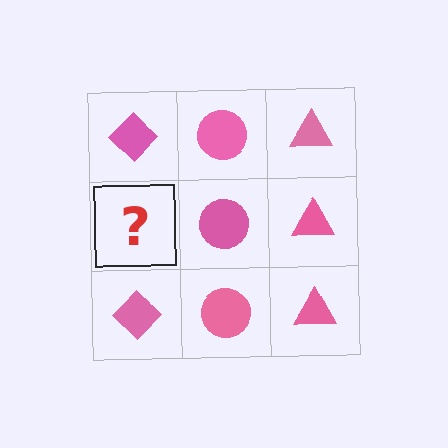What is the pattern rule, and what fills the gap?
The rule is that each column has a consistent shape. The gap should be filled with a pink diamond.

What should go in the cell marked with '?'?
The missing cell should contain a pink diamond.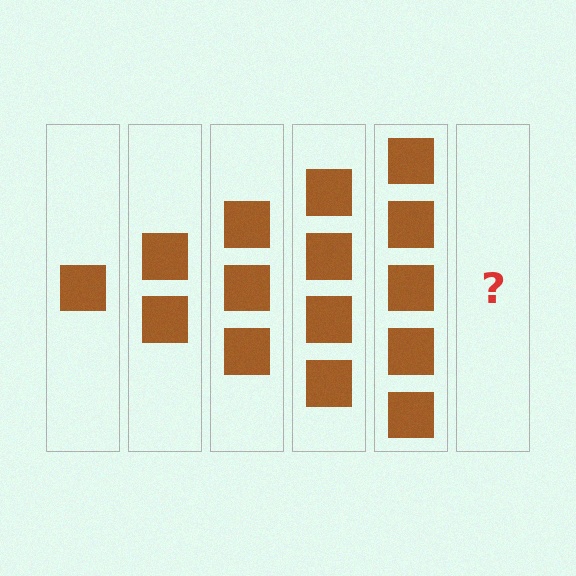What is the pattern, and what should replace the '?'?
The pattern is that each step adds one more square. The '?' should be 6 squares.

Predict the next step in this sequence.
The next step is 6 squares.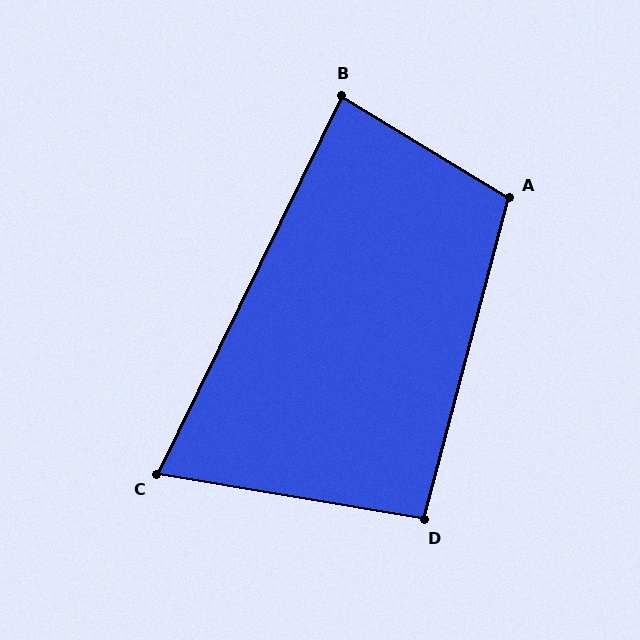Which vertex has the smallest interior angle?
C, at approximately 74 degrees.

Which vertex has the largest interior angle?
A, at approximately 106 degrees.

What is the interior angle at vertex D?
Approximately 95 degrees (obtuse).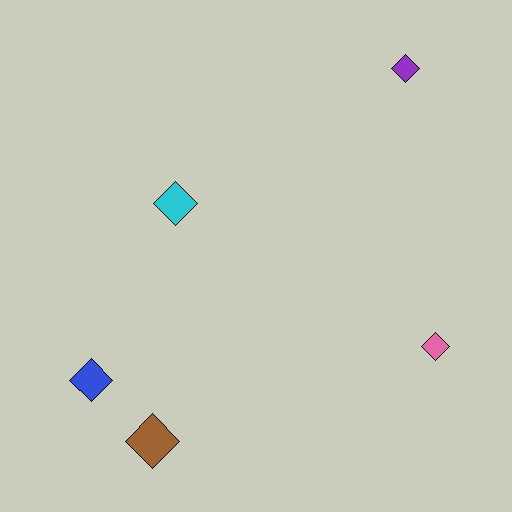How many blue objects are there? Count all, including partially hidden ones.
There is 1 blue object.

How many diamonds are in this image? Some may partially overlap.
There are 5 diamonds.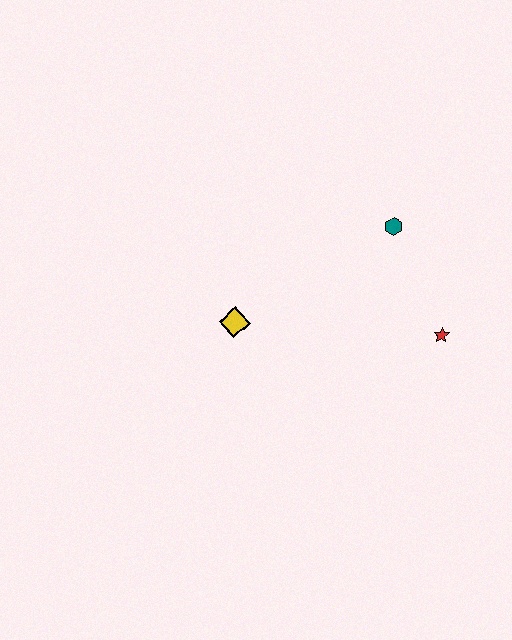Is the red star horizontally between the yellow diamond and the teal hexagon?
No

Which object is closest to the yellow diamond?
The teal hexagon is closest to the yellow diamond.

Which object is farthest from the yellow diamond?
The red star is farthest from the yellow diamond.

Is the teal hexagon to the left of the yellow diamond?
No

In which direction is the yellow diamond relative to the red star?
The yellow diamond is to the left of the red star.